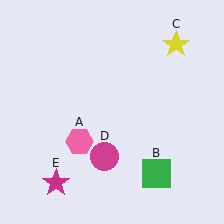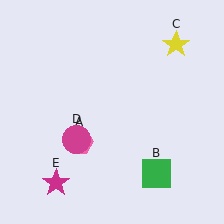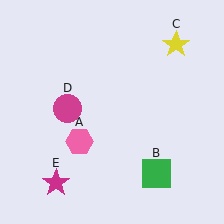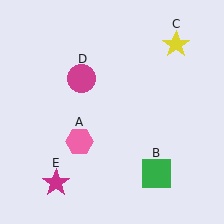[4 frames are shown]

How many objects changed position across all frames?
1 object changed position: magenta circle (object D).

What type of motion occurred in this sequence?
The magenta circle (object D) rotated clockwise around the center of the scene.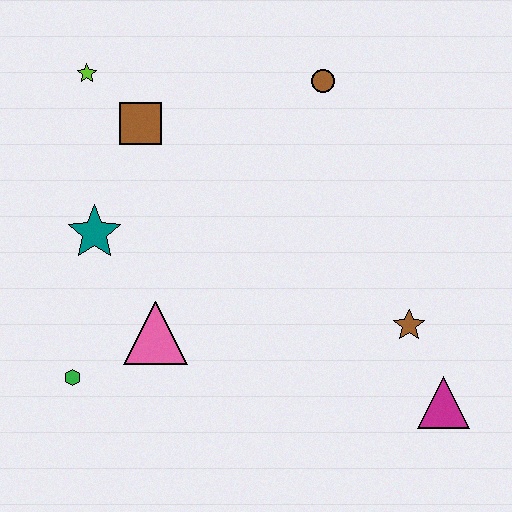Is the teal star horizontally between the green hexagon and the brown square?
Yes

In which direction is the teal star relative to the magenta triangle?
The teal star is to the left of the magenta triangle.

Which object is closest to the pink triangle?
The green hexagon is closest to the pink triangle.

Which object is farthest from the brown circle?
The green hexagon is farthest from the brown circle.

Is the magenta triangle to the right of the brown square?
Yes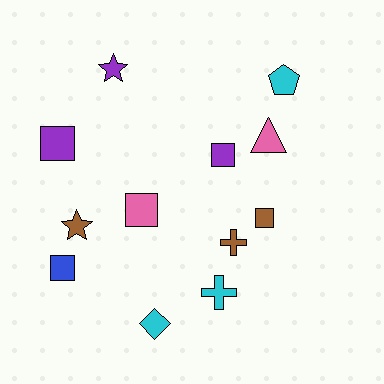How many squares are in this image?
There are 5 squares.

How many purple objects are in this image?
There are 3 purple objects.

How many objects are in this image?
There are 12 objects.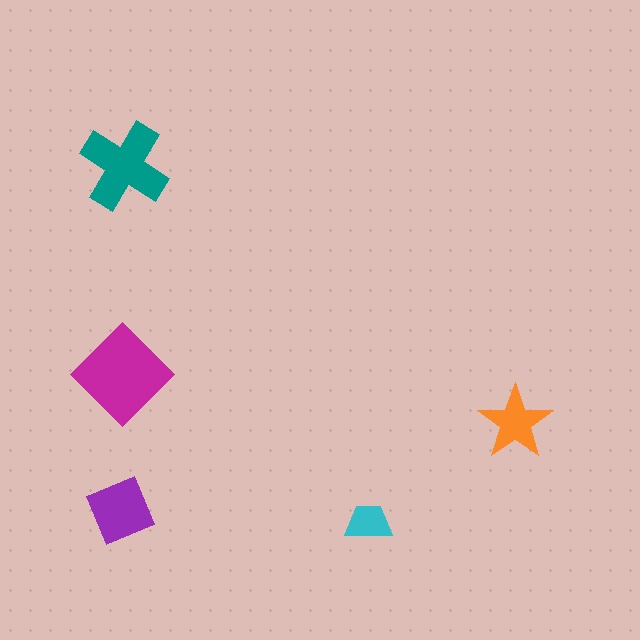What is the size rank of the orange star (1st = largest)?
4th.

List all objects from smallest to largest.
The cyan trapezoid, the orange star, the purple square, the teal cross, the magenta diamond.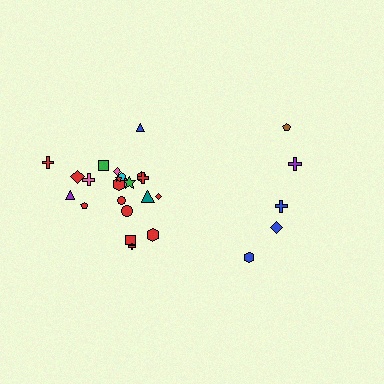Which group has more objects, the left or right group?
The left group.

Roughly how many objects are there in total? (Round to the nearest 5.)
Roughly 25 objects in total.